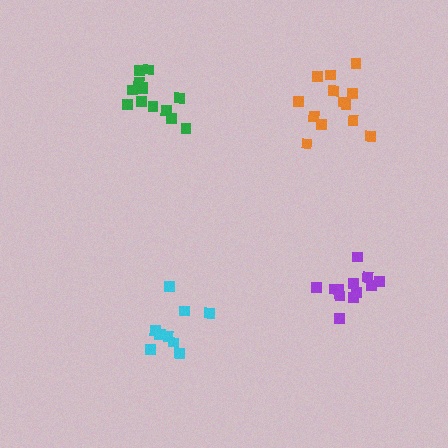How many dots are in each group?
Group 1: 13 dots, Group 2: 9 dots, Group 3: 13 dots, Group 4: 13 dots (48 total).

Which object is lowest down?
The cyan cluster is bottommost.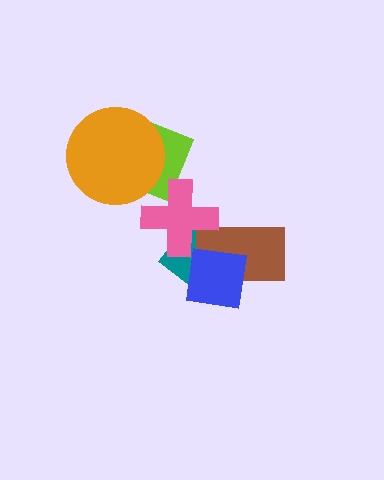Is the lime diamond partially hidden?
Yes, it is partially covered by another shape.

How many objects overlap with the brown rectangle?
3 objects overlap with the brown rectangle.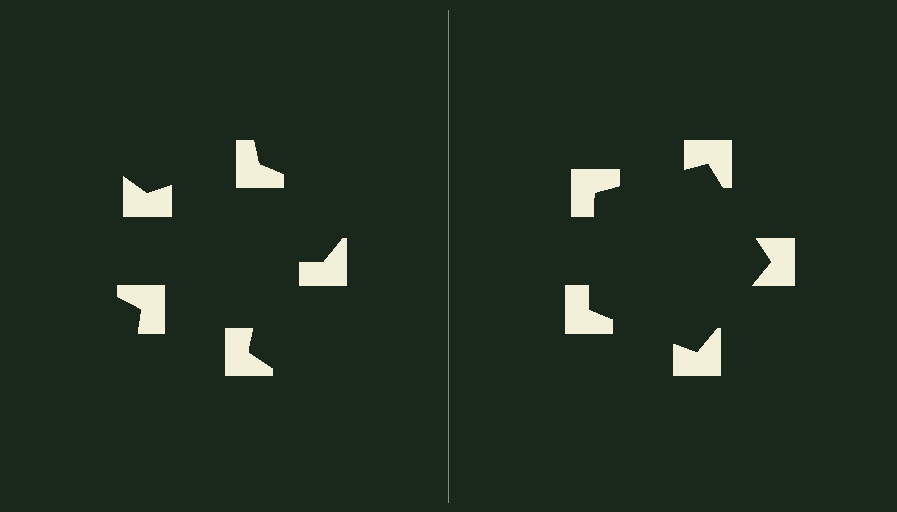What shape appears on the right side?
An illusory pentagon.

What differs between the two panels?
The notched squares are positioned identically on both sides; only the wedge orientations differ. On the right they align to a pentagon; on the left they are misaligned.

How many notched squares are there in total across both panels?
10 — 5 on each side.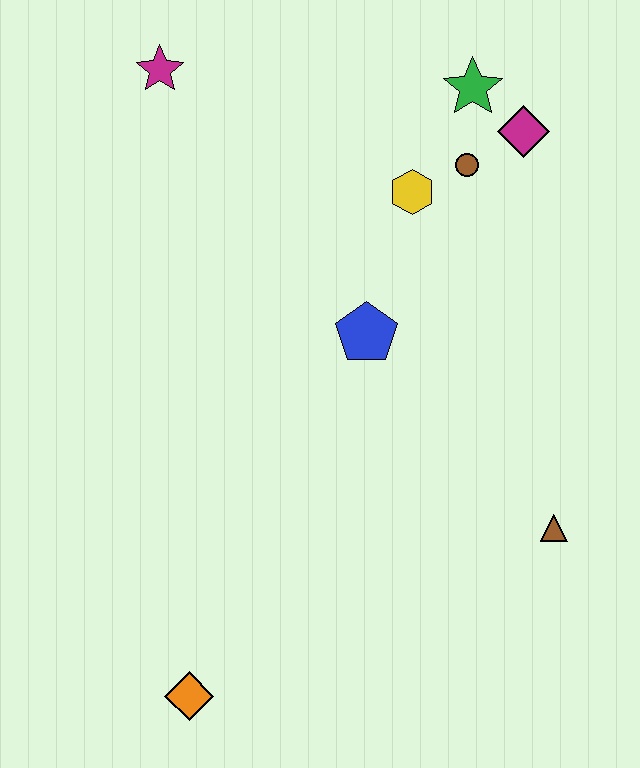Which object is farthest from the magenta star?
The orange diamond is farthest from the magenta star.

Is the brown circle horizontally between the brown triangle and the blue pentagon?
Yes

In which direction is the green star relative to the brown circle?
The green star is above the brown circle.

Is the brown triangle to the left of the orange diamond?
No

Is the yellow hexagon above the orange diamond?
Yes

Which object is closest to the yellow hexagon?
The brown circle is closest to the yellow hexagon.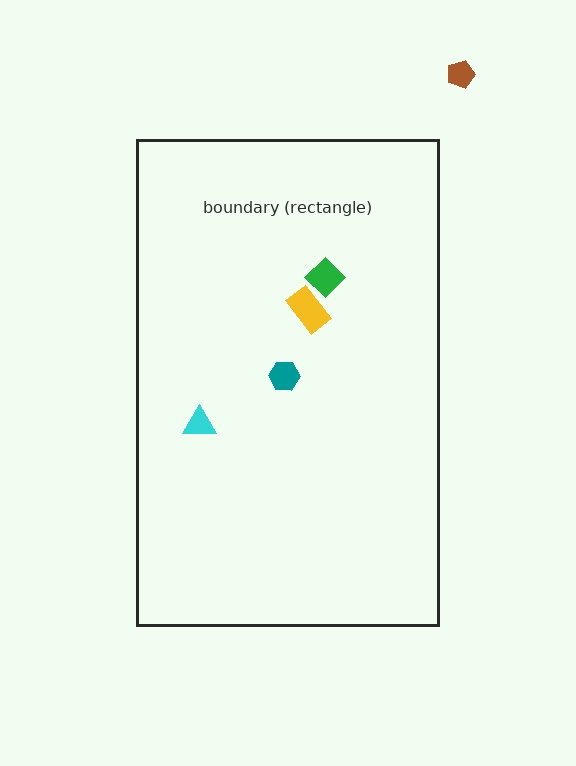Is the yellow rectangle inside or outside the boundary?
Inside.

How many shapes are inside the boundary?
4 inside, 1 outside.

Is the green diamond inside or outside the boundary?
Inside.